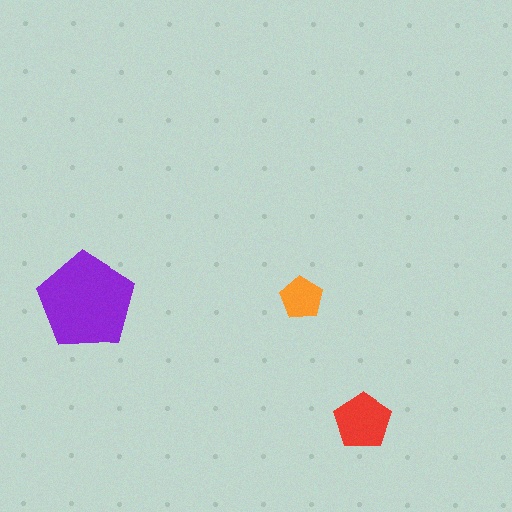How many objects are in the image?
There are 3 objects in the image.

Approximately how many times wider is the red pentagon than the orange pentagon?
About 1.5 times wider.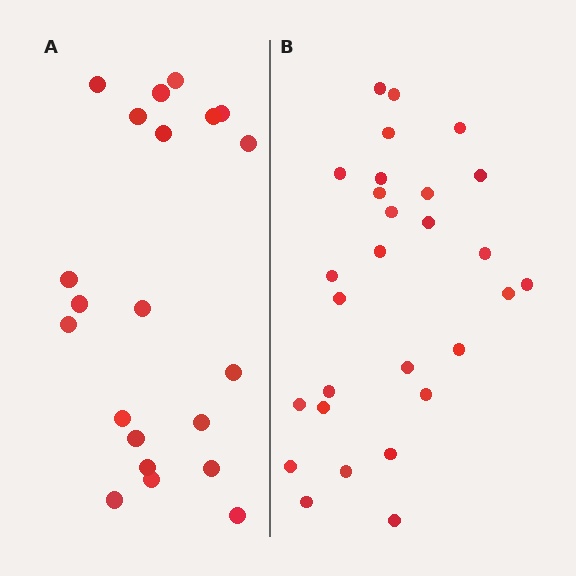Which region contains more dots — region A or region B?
Region B (the right region) has more dots.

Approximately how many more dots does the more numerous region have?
Region B has roughly 8 or so more dots than region A.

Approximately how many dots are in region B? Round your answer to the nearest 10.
About 30 dots. (The exact count is 28, which rounds to 30.)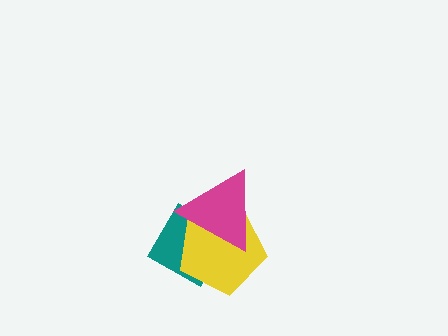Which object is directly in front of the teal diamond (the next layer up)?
The yellow pentagon is directly in front of the teal diamond.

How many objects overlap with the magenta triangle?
2 objects overlap with the magenta triangle.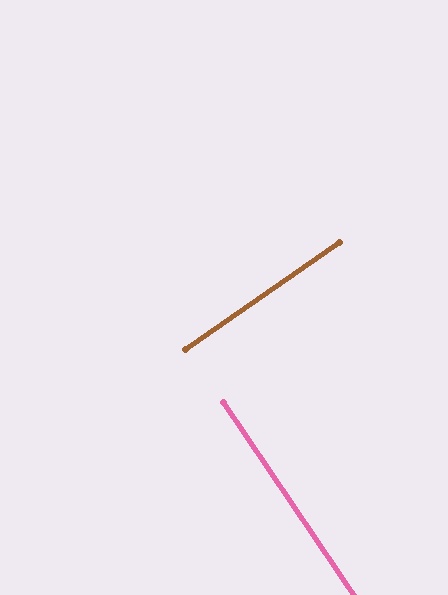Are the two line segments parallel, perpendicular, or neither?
Perpendicular — they meet at approximately 89°.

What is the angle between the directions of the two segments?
Approximately 89 degrees.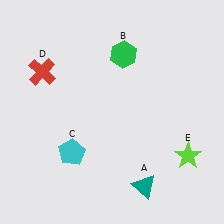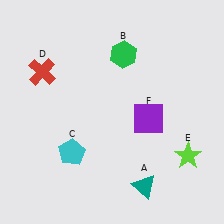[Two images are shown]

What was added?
A purple square (F) was added in Image 2.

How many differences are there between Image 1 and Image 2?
There is 1 difference between the two images.